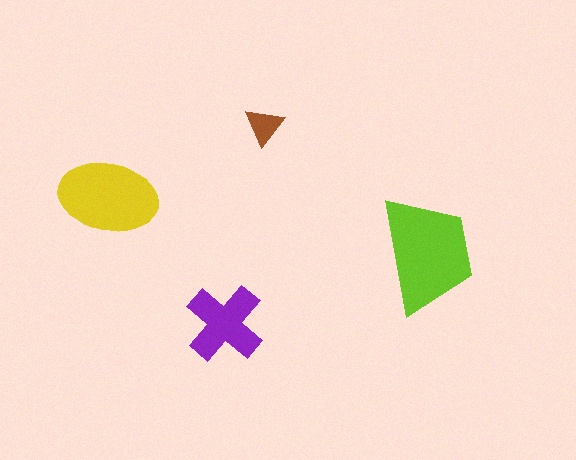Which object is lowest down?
The purple cross is bottommost.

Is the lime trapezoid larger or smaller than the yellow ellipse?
Larger.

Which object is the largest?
The lime trapezoid.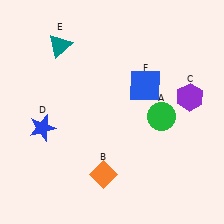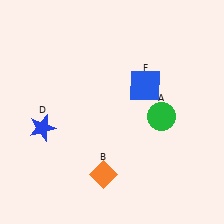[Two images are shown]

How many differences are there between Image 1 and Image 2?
There are 2 differences between the two images.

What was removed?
The purple hexagon (C), the teal triangle (E) were removed in Image 2.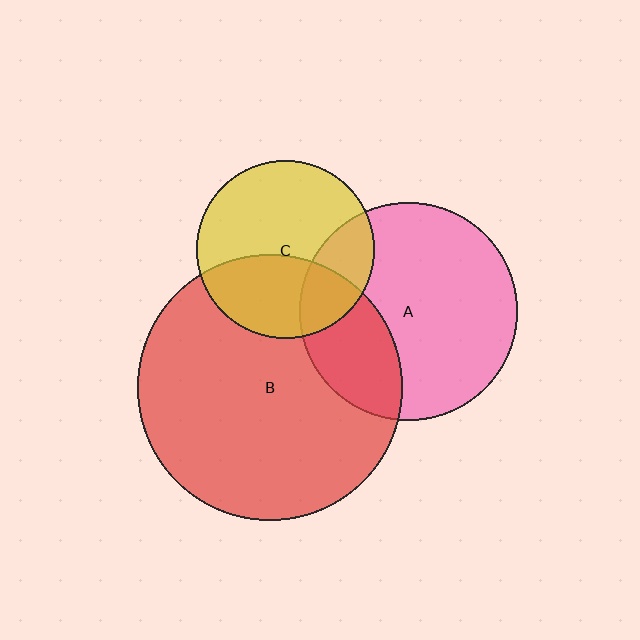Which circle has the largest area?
Circle B (red).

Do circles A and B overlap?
Yes.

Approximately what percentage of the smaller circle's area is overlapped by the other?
Approximately 30%.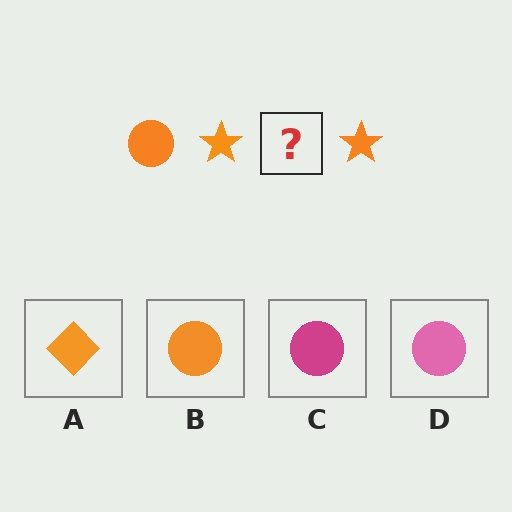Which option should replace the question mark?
Option B.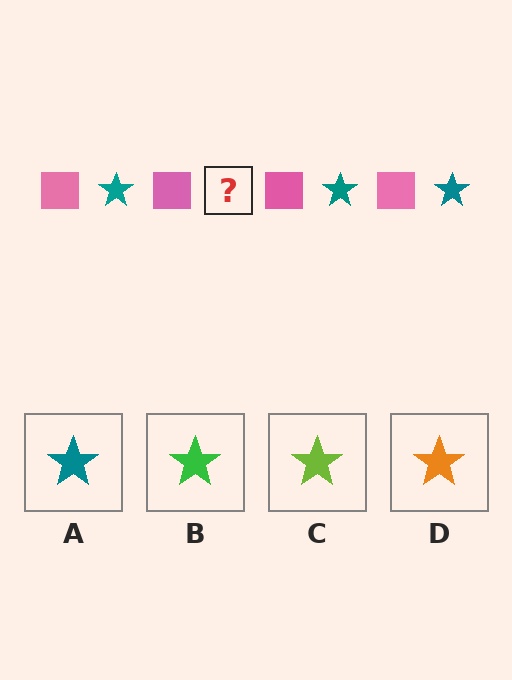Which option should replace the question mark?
Option A.